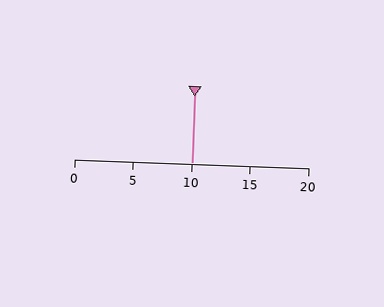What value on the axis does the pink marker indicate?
The marker indicates approximately 10.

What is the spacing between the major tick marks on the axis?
The major ticks are spaced 5 apart.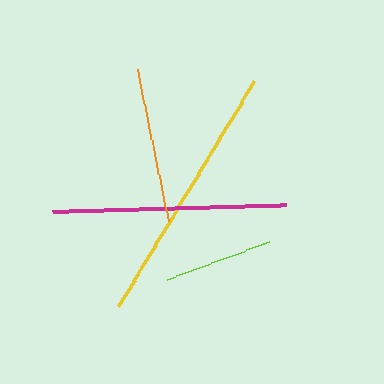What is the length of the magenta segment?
The magenta segment is approximately 233 pixels long.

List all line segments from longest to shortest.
From longest to shortest: yellow, magenta, orange, lime.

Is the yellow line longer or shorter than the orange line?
The yellow line is longer than the orange line.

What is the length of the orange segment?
The orange segment is approximately 154 pixels long.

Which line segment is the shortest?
The lime line is the shortest at approximately 110 pixels.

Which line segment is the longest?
The yellow line is the longest at approximately 263 pixels.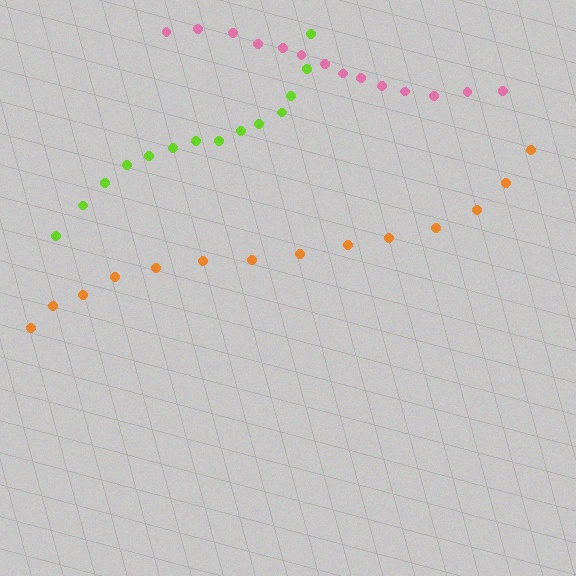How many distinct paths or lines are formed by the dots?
There are 3 distinct paths.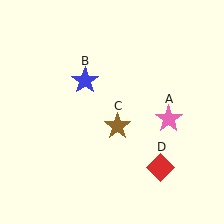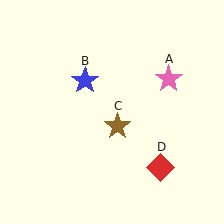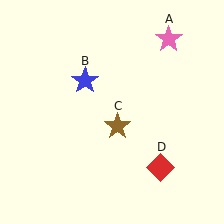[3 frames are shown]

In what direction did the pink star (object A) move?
The pink star (object A) moved up.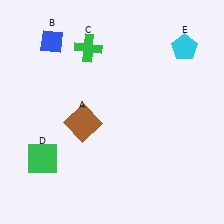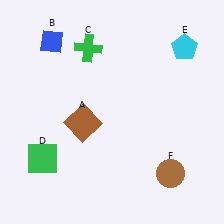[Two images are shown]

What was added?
A brown circle (F) was added in Image 2.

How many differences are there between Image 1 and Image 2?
There is 1 difference between the two images.